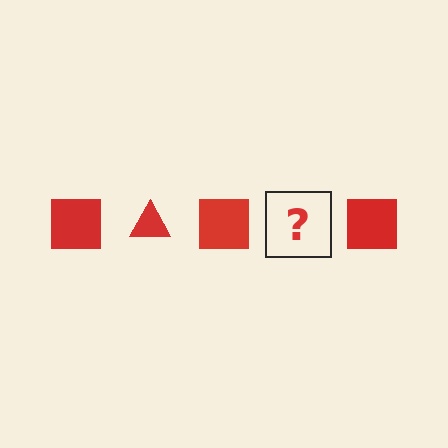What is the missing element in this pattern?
The missing element is a red triangle.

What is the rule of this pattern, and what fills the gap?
The rule is that the pattern cycles through square, triangle shapes in red. The gap should be filled with a red triangle.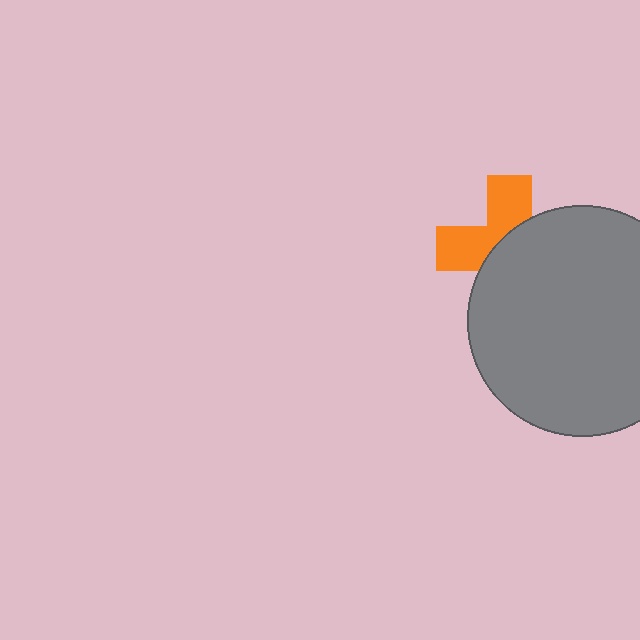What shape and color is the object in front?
The object in front is a gray circle.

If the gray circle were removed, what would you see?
You would see the complete orange cross.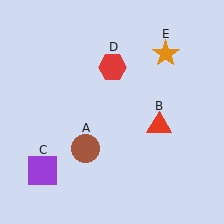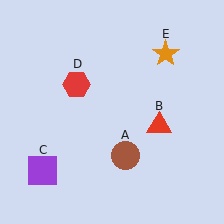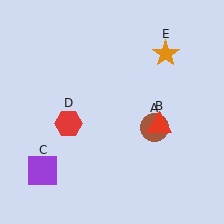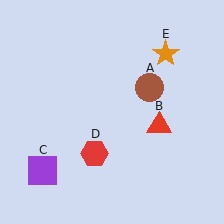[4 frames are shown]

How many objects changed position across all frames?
2 objects changed position: brown circle (object A), red hexagon (object D).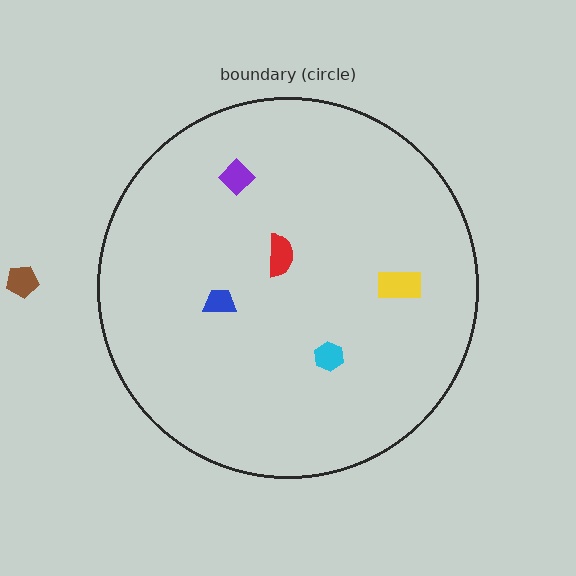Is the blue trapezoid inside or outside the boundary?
Inside.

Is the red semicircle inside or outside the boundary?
Inside.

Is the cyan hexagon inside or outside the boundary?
Inside.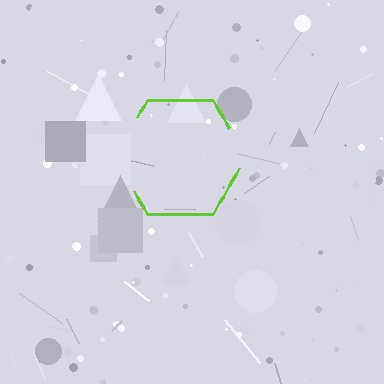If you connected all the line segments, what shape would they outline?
They would outline a hexagon.